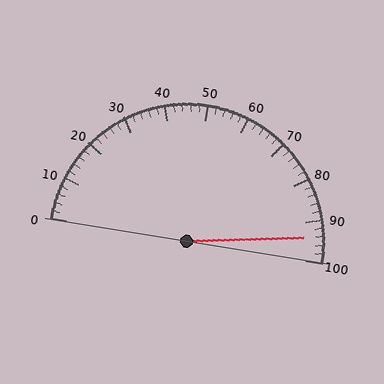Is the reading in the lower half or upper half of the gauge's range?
The reading is in the upper half of the range (0 to 100).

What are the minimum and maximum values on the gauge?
The gauge ranges from 0 to 100.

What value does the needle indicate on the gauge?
The needle indicates approximately 94.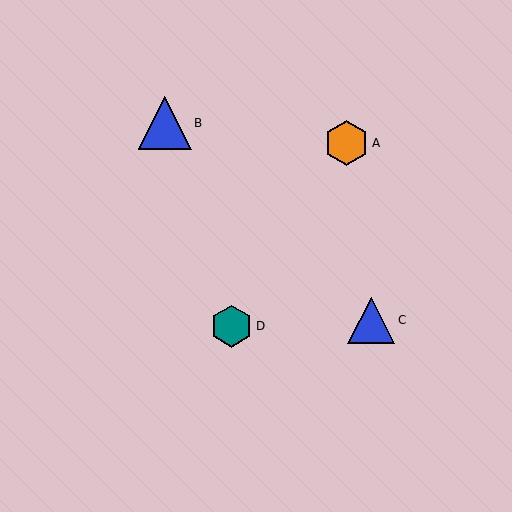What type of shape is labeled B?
Shape B is a blue triangle.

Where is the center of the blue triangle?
The center of the blue triangle is at (371, 320).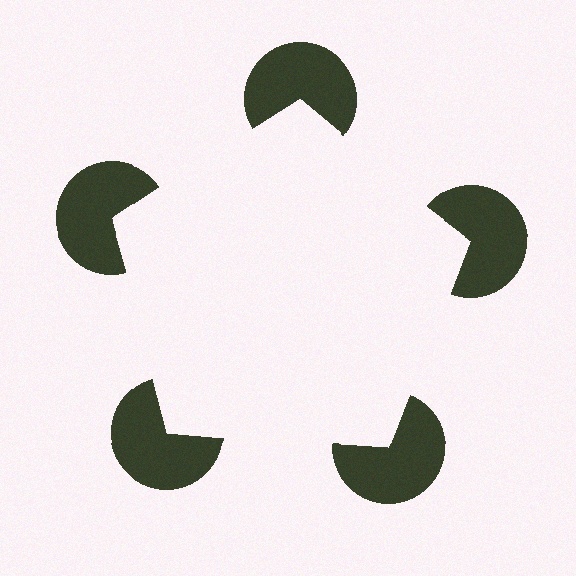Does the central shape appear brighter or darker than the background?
It typically appears slightly brighter than the background, even though no actual brightness change is drawn.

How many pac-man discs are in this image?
There are 5 — one at each vertex of the illusory pentagon.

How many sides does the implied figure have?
5 sides.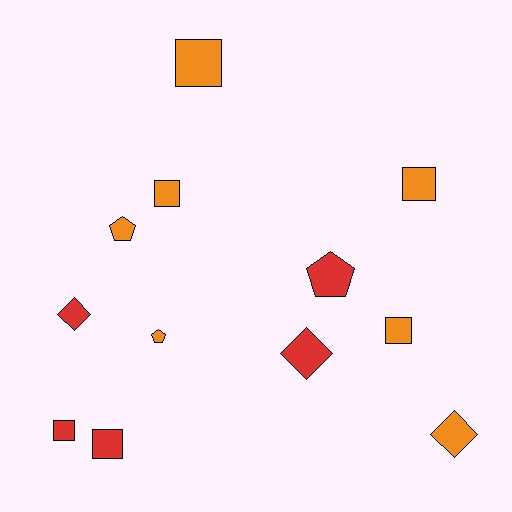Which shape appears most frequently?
Square, with 6 objects.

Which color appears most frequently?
Orange, with 7 objects.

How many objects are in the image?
There are 12 objects.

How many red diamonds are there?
There are 2 red diamonds.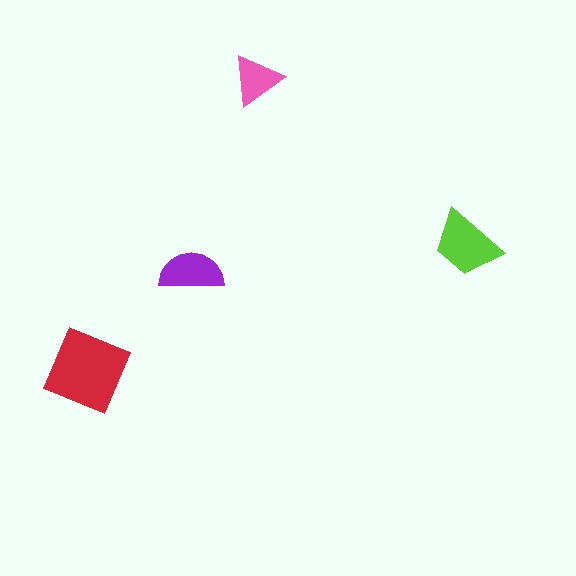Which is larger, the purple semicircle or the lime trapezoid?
The lime trapezoid.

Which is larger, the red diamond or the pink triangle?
The red diamond.